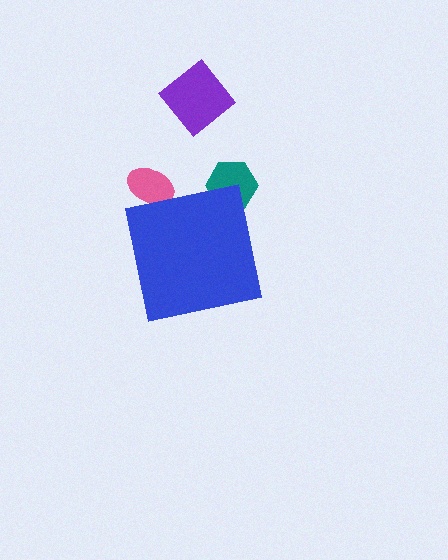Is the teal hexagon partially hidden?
Yes, the teal hexagon is partially hidden behind the blue square.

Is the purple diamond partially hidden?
No, the purple diamond is fully visible.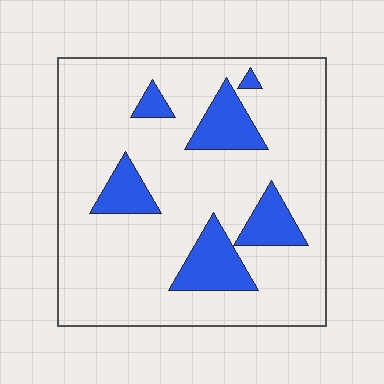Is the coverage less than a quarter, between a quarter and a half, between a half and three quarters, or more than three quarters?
Less than a quarter.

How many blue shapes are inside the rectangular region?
6.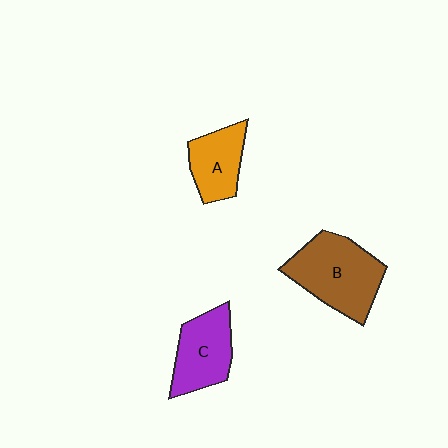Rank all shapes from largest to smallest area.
From largest to smallest: B (brown), C (purple), A (orange).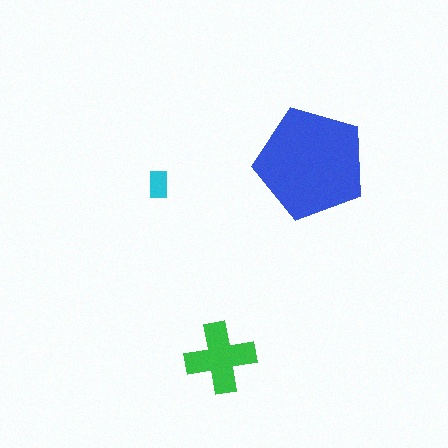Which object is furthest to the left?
The cyan rectangle is leftmost.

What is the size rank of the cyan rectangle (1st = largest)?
3rd.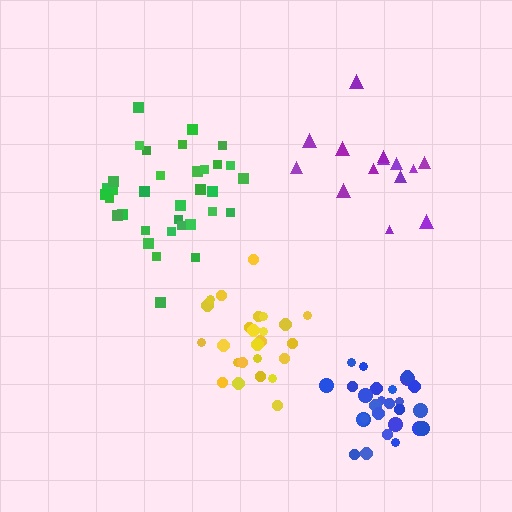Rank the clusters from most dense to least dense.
blue, green, yellow, purple.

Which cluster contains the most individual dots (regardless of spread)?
Green (34).